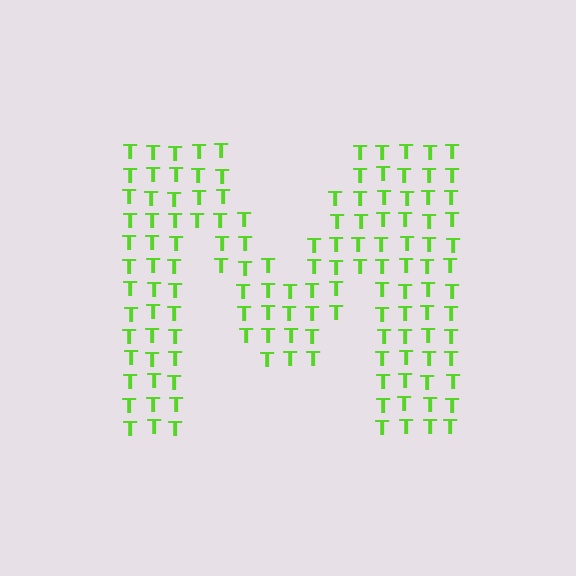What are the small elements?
The small elements are letter T's.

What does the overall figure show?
The overall figure shows the letter M.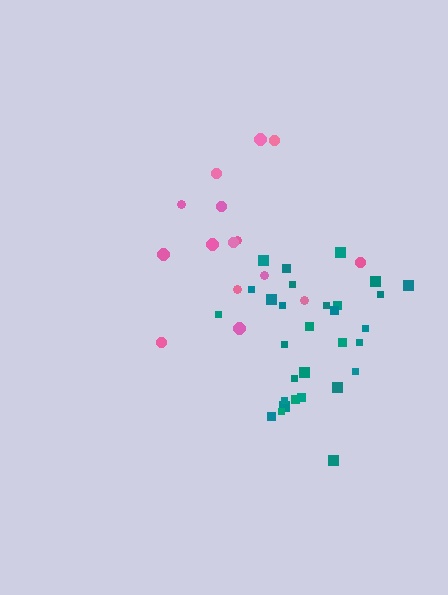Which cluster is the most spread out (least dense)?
Pink.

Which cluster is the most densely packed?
Teal.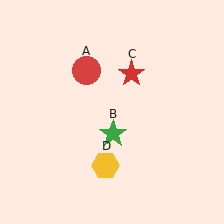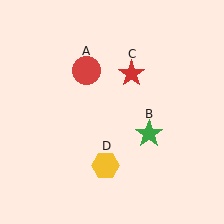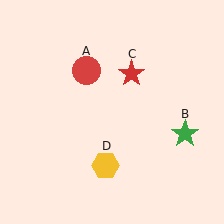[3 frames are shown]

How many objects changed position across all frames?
1 object changed position: green star (object B).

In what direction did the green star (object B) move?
The green star (object B) moved right.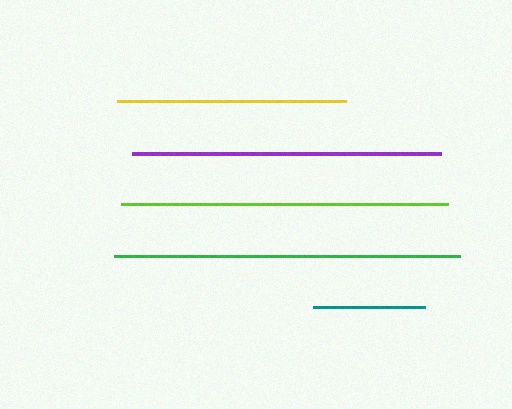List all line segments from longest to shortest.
From longest to shortest: green, lime, purple, yellow, teal.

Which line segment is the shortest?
The teal line is the shortest at approximately 113 pixels.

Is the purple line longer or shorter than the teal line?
The purple line is longer than the teal line.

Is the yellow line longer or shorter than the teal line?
The yellow line is longer than the teal line.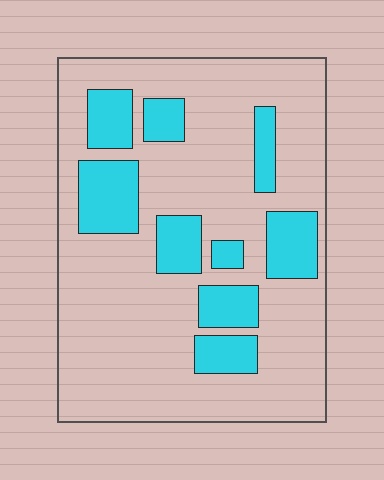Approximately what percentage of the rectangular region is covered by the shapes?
Approximately 25%.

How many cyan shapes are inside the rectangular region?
9.